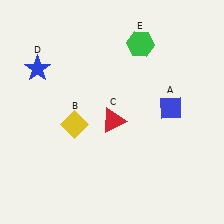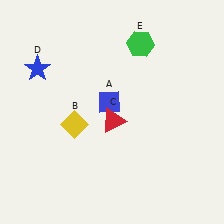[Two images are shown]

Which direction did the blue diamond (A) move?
The blue diamond (A) moved left.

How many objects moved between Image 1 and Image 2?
1 object moved between the two images.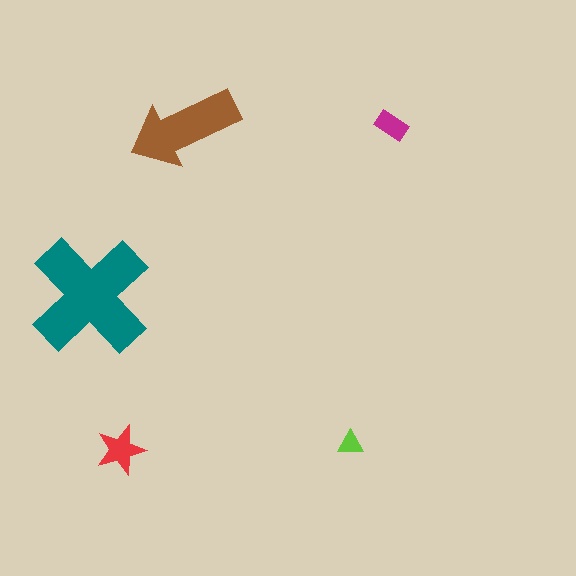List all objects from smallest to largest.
The lime triangle, the magenta rectangle, the red star, the brown arrow, the teal cross.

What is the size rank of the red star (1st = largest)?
3rd.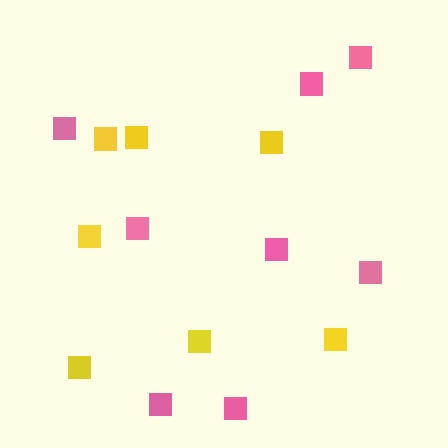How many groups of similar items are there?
There are 2 groups: one group of yellow squares (7) and one group of pink squares (8).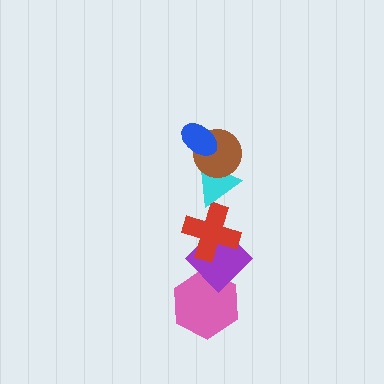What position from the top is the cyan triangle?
The cyan triangle is 3rd from the top.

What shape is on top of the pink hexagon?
The purple diamond is on top of the pink hexagon.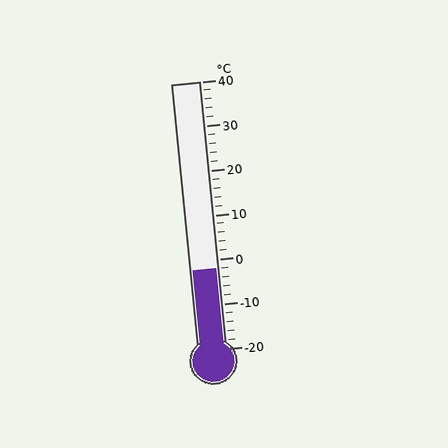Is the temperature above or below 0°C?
The temperature is below 0°C.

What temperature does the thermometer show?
The thermometer shows approximately -2°C.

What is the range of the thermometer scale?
The thermometer scale ranges from -20°C to 40°C.